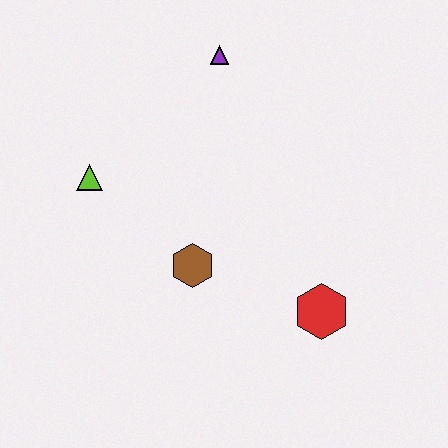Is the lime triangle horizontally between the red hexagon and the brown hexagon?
No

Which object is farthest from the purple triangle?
The red hexagon is farthest from the purple triangle.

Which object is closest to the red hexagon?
The brown hexagon is closest to the red hexagon.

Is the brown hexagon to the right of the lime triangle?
Yes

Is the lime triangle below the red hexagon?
No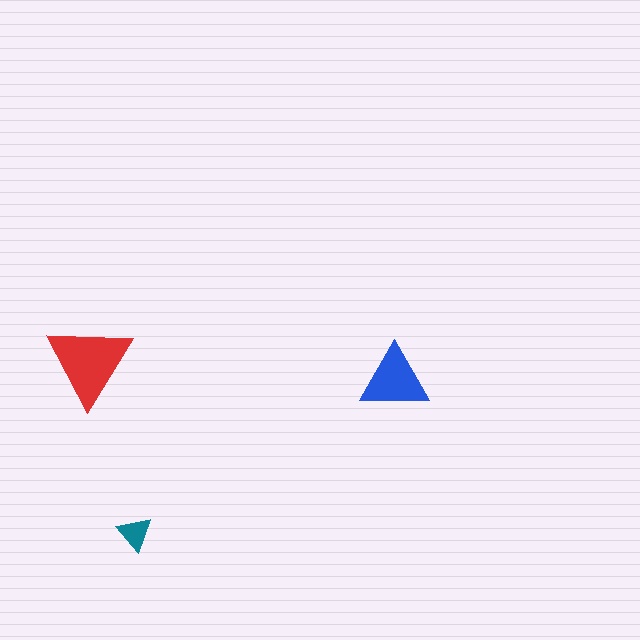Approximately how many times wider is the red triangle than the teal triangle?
About 2.5 times wider.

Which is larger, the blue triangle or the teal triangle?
The blue one.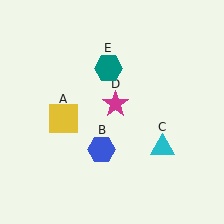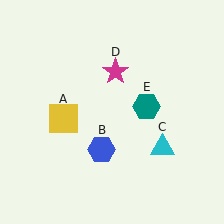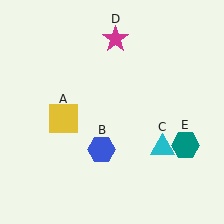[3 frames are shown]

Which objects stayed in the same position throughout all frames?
Yellow square (object A) and blue hexagon (object B) and cyan triangle (object C) remained stationary.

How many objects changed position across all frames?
2 objects changed position: magenta star (object D), teal hexagon (object E).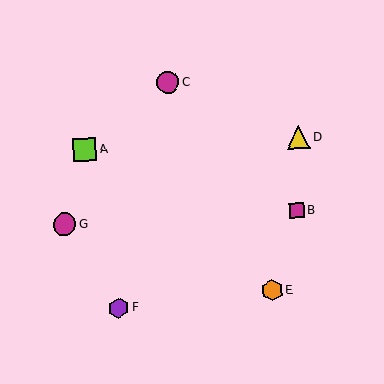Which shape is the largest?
The lime square (labeled A) is the largest.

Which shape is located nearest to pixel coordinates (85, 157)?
The lime square (labeled A) at (85, 150) is nearest to that location.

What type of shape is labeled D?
Shape D is a yellow triangle.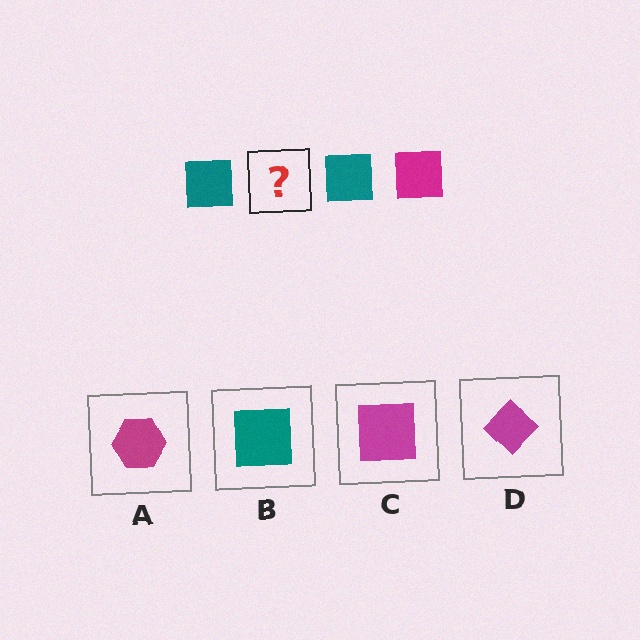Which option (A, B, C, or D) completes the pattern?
C.